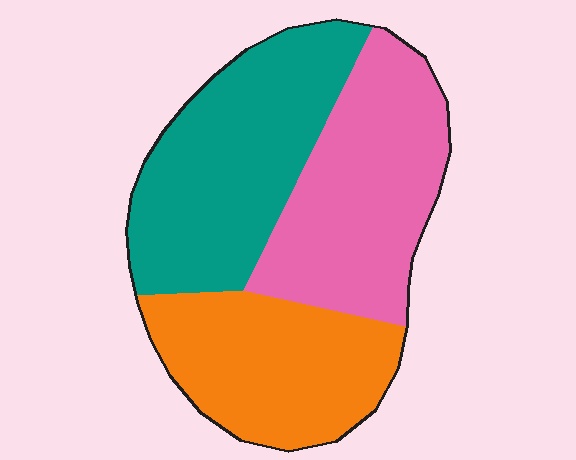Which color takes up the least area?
Orange, at roughly 30%.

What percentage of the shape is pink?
Pink takes up between a third and a half of the shape.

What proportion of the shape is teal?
Teal takes up between a third and a half of the shape.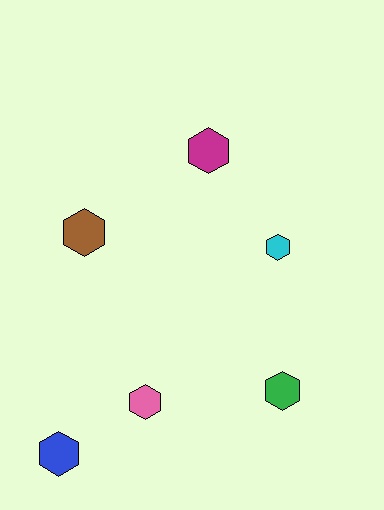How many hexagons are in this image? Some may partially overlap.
There are 6 hexagons.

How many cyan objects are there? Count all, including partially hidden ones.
There is 1 cyan object.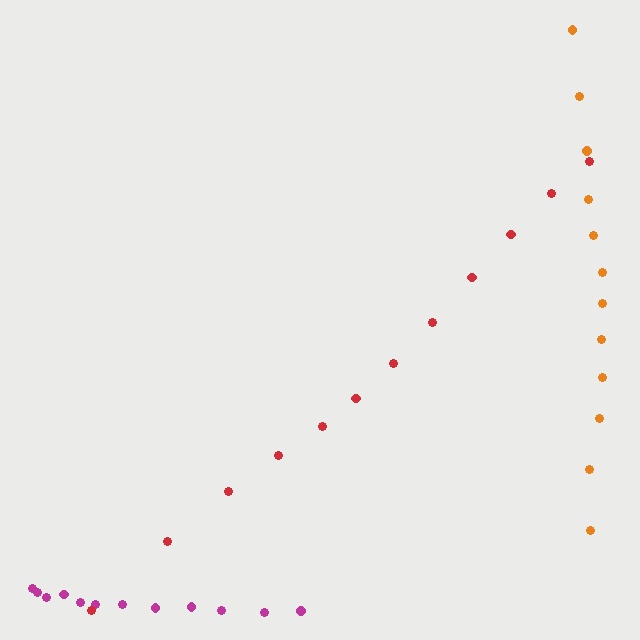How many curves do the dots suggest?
There are 3 distinct paths.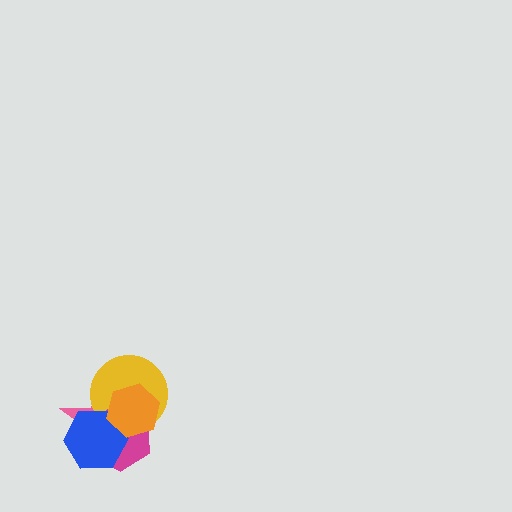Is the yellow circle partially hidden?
Yes, it is partially covered by another shape.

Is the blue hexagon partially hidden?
Yes, it is partially covered by another shape.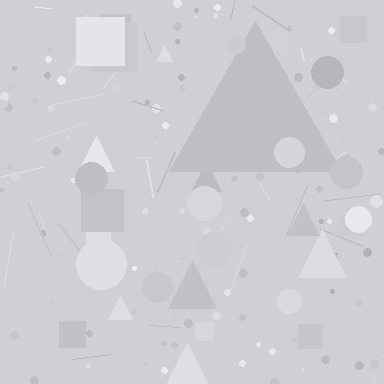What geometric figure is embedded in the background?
A triangle is embedded in the background.